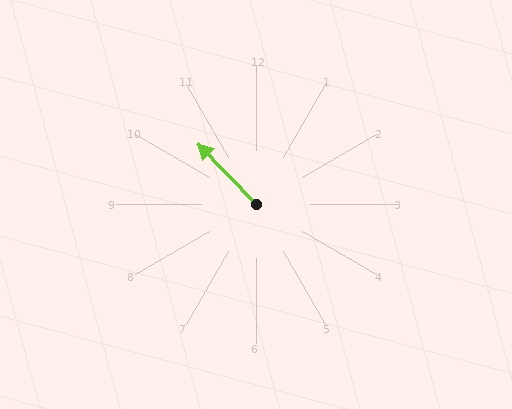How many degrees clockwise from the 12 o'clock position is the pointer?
Approximately 316 degrees.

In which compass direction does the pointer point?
Northwest.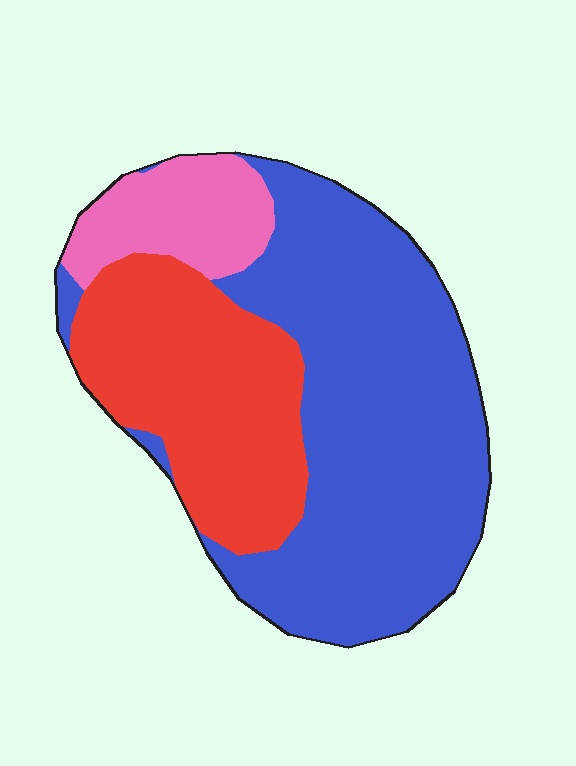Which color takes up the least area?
Pink, at roughly 15%.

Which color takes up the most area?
Blue, at roughly 55%.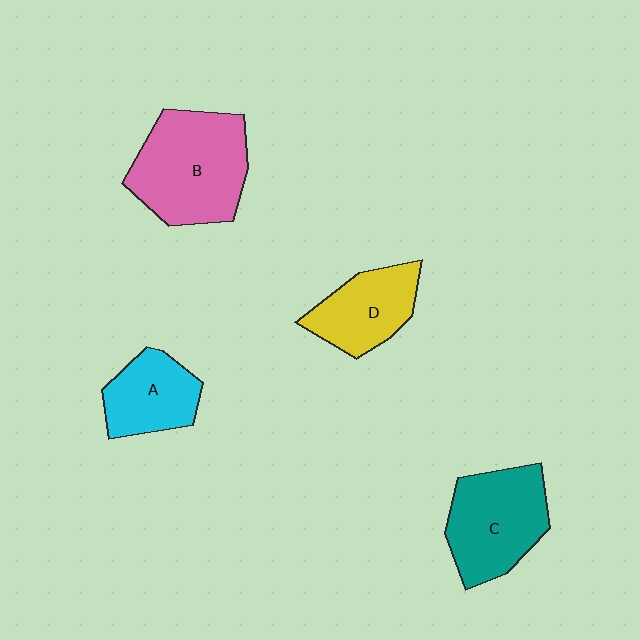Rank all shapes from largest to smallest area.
From largest to smallest: B (pink), C (teal), D (yellow), A (cyan).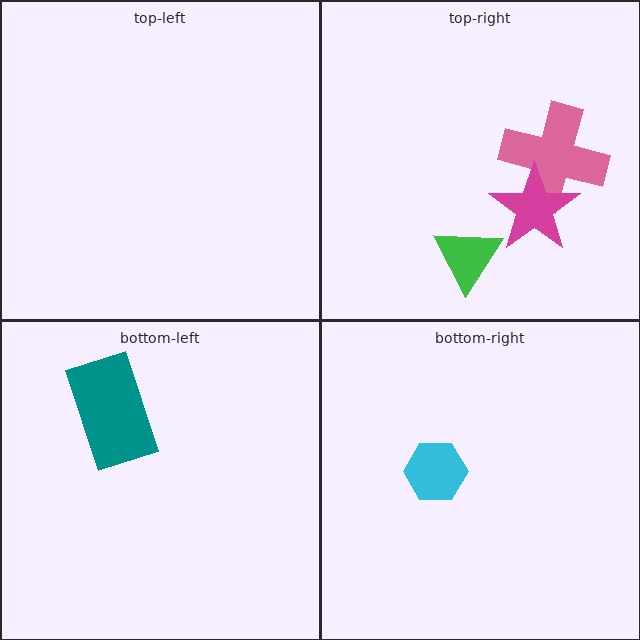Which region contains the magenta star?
The top-right region.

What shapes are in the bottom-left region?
The teal rectangle.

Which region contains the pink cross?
The top-right region.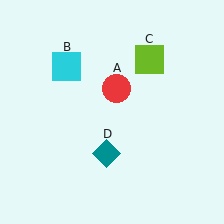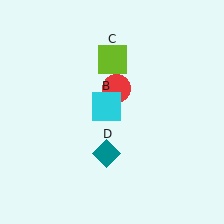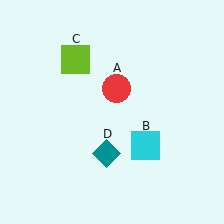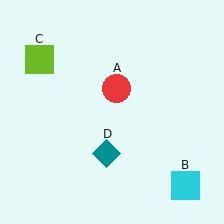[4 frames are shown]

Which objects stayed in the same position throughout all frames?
Red circle (object A) and teal diamond (object D) remained stationary.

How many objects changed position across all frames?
2 objects changed position: cyan square (object B), lime square (object C).